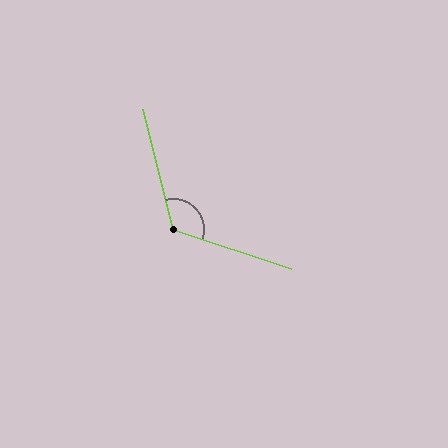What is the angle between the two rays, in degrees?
Approximately 122 degrees.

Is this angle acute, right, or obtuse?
It is obtuse.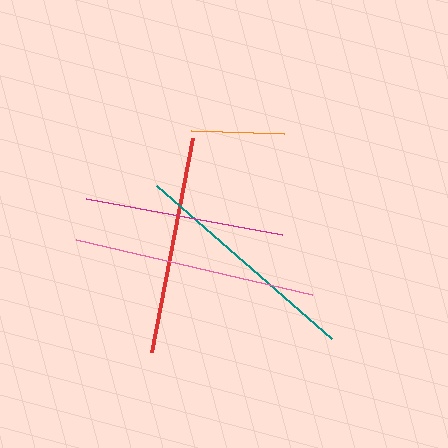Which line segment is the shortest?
The orange line is the shortest at approximately 93 pixels.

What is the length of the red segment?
The red segment is approximately 218 pixels long.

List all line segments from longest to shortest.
From longest to shortest: pink, teal, red, magenta, orange.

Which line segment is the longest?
The pink line is the longest at approximately 242 pixels.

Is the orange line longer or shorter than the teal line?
The teal line is longer than the orange line.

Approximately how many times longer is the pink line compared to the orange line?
The pink line is approximately 2.6 times the length of the orange line.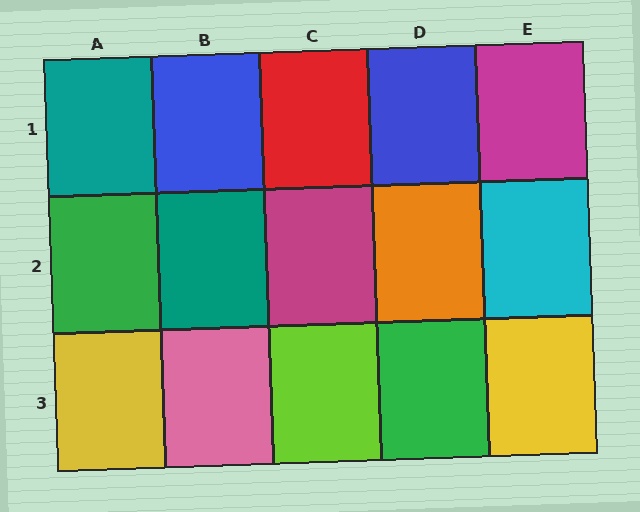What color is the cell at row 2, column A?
Green.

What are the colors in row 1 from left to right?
Teal, blue, red, blue, magenta.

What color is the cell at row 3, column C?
Lime.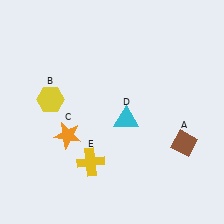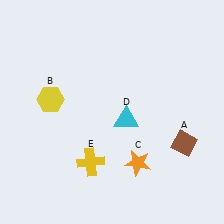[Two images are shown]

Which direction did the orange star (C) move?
The orange star (C) moved right.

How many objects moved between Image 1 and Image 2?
1 object moved between the two images.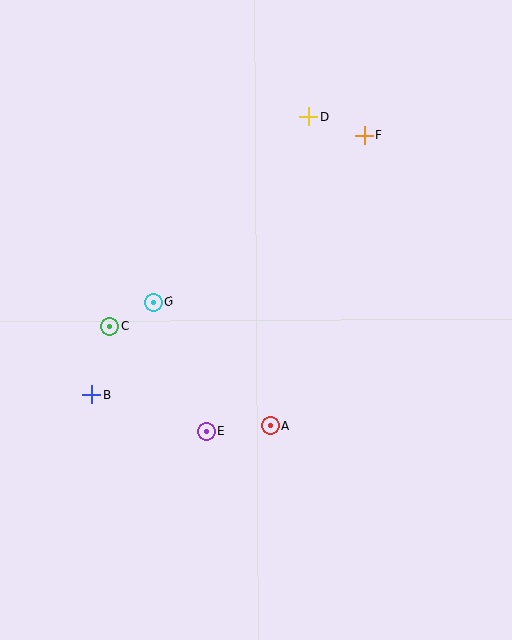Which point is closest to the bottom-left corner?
Point B is closest to the bottom-left corner.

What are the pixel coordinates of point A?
Point A is at (270, 426).